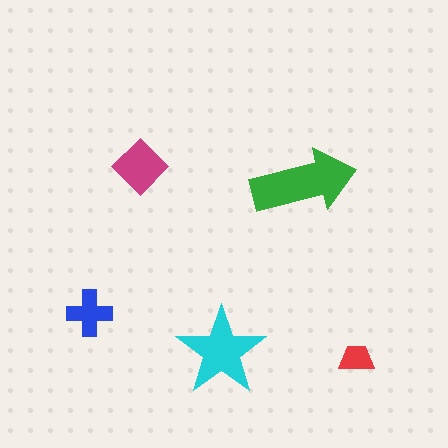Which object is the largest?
The green arrow.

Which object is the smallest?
The red trapezoid.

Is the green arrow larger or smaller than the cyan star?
Larger.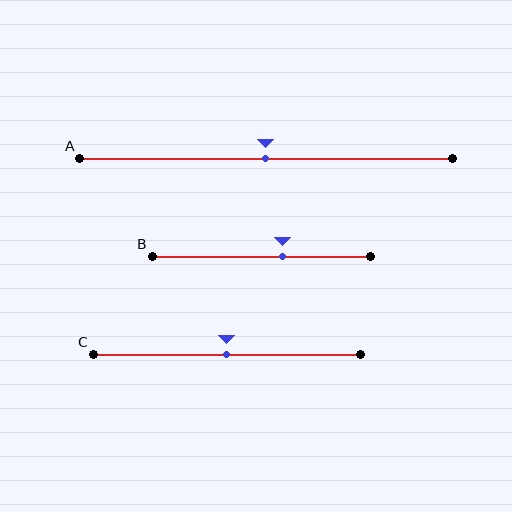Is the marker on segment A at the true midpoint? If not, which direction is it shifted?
Yes, the marker on segment A is at the true midpoint.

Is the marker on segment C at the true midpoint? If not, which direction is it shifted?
Yes, the marker on segment C is at the true midpoint.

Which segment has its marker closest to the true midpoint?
Segment A has its marker closest to the true midpoint.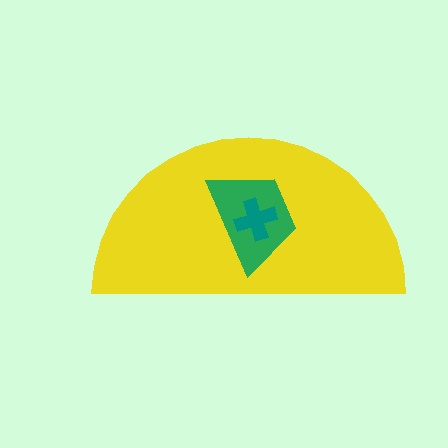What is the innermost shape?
The teal cross.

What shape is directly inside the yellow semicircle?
The green trapezoid.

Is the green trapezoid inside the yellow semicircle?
Yes.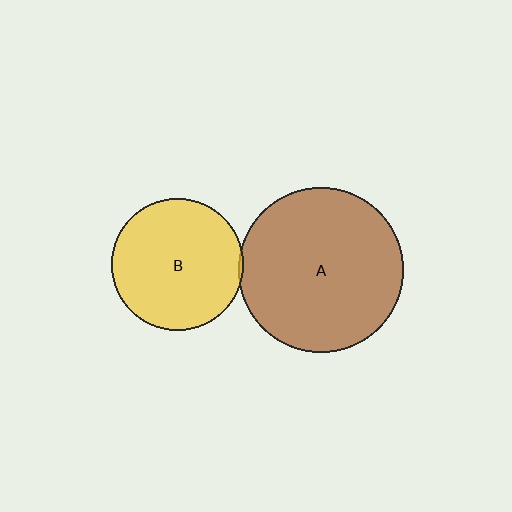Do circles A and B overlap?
Yes.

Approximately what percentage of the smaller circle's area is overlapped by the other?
Approximately 5%.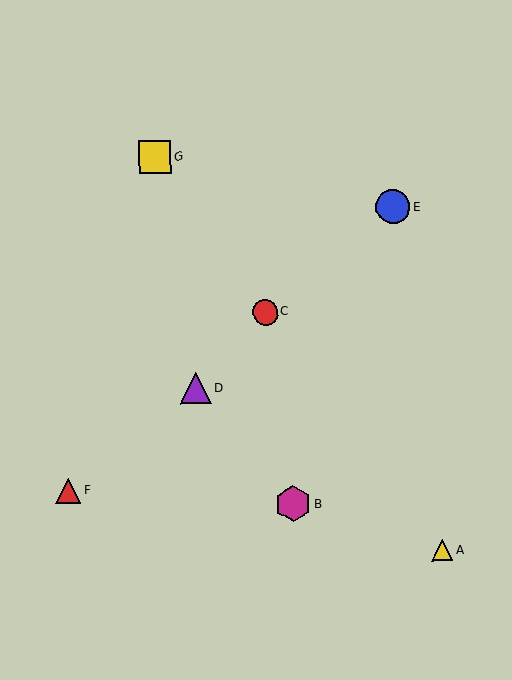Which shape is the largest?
The magenta hexagon (labeled B) is the largest.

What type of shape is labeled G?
Shape G is a yellow square.